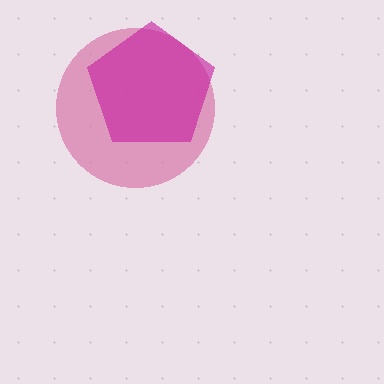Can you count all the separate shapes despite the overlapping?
Yes, there are 2 separate shapes.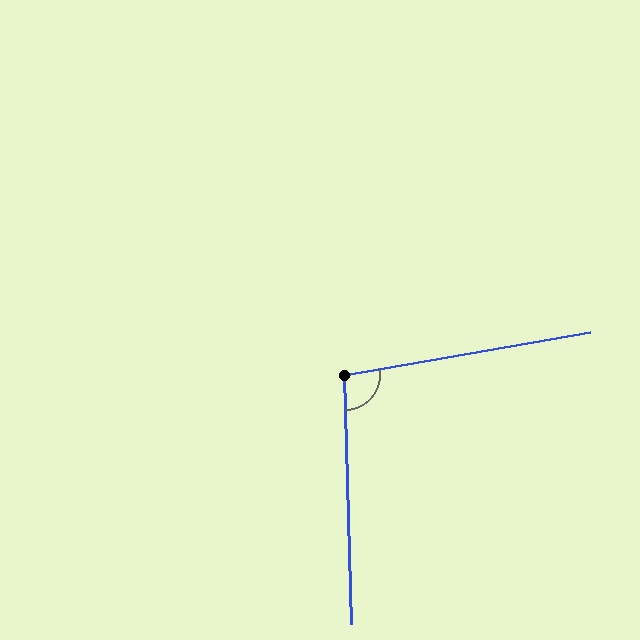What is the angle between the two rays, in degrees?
Approximately 98 degrees.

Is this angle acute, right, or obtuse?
It is obtuse.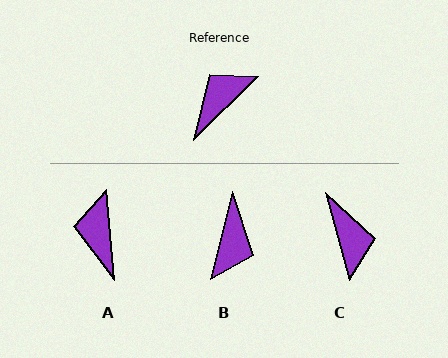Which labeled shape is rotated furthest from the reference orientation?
B, about 148 degrees away.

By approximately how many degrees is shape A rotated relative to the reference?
Approximately 51 degrees counter-clockwise.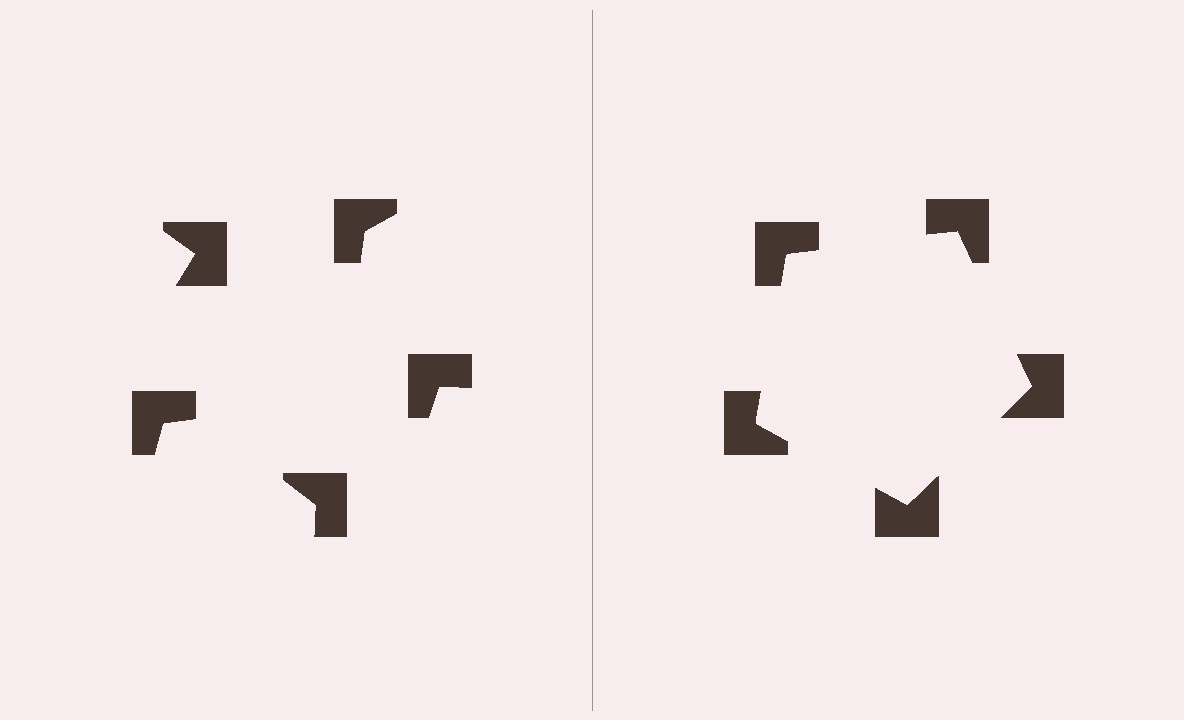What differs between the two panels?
The notched squares are positioned identically on both sides; only the wedge orientations differ. On the right they align to a pentagon; on the left they are misaligned.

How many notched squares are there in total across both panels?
10 — 5 on each side.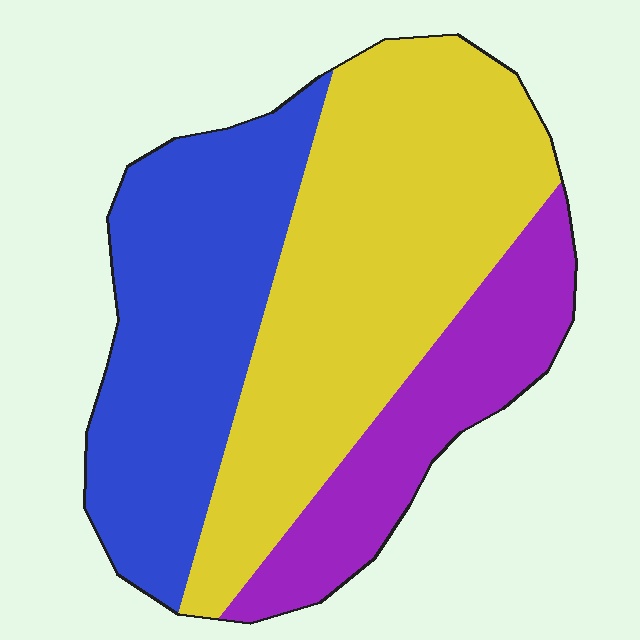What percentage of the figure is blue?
Blue takes up about one third (1/3) of the figure.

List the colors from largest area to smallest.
From largest to smallest: yellow, blue, purple.